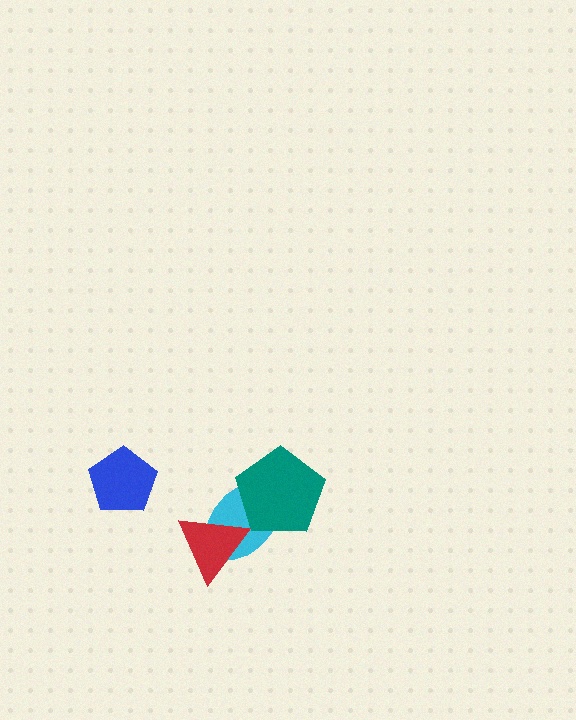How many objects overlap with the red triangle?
1 object overlaps with the red triangle.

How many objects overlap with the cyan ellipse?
2 objects overlap with the cyan ellipse.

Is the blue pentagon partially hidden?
No, no other shape covers it.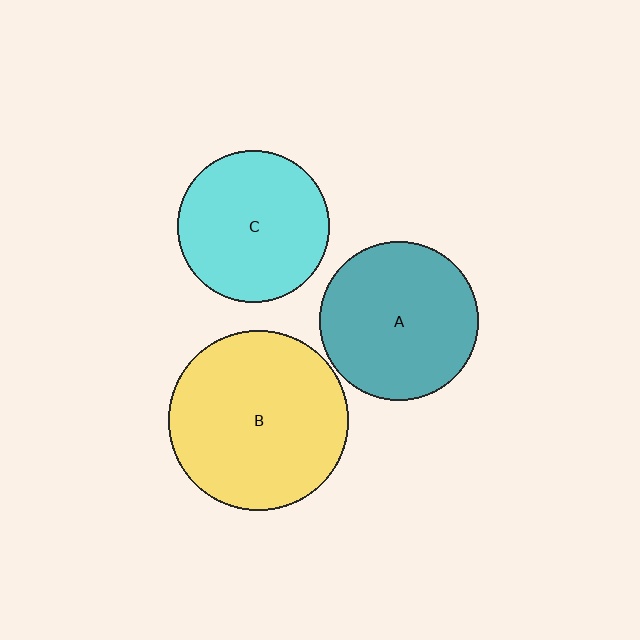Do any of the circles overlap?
No, none of the circles overlap.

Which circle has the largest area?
Circle B (yellow).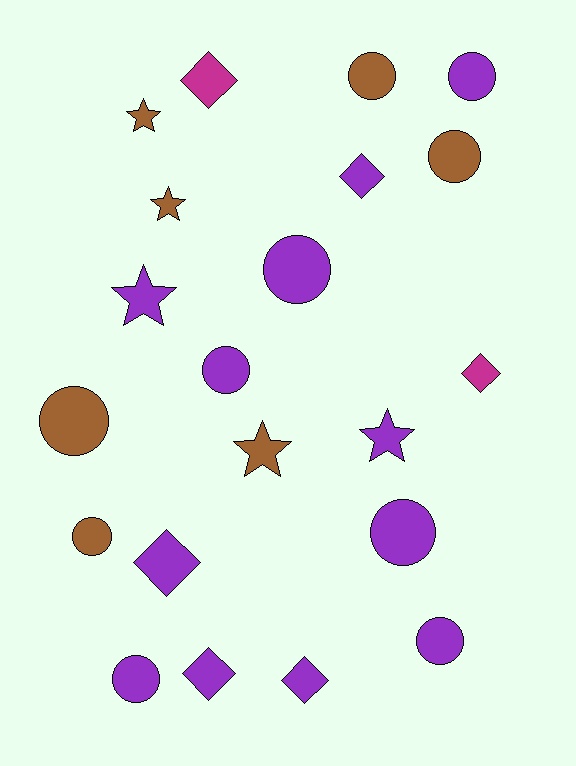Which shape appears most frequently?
Circle, with 10 objects.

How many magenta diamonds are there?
There are 2 magenta diamonds.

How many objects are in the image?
There are 21 objects.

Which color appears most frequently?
Purple, with 12 objects.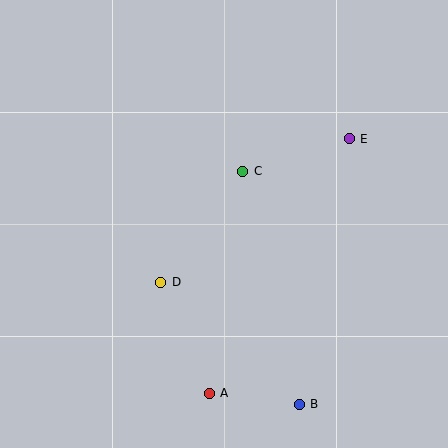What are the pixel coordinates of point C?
Point C is at (243, 171).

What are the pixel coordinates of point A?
Point A is at (209, 393).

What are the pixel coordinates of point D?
Point D is at (161, 282).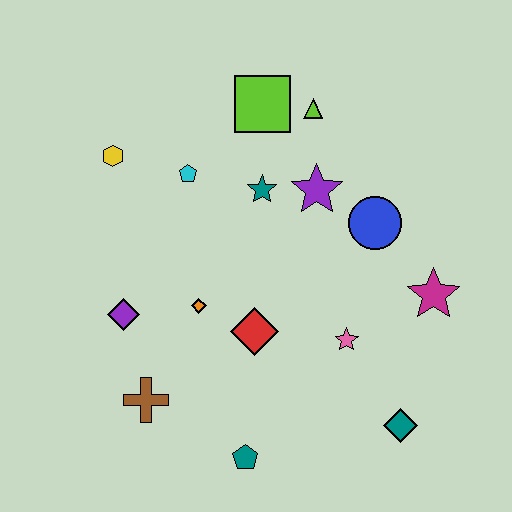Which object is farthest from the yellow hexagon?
The teal diamond is farthest from the yellow hexagon.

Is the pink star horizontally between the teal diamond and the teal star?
Yes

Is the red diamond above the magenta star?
No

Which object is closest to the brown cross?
The purple diamond is closest to the brown cross.